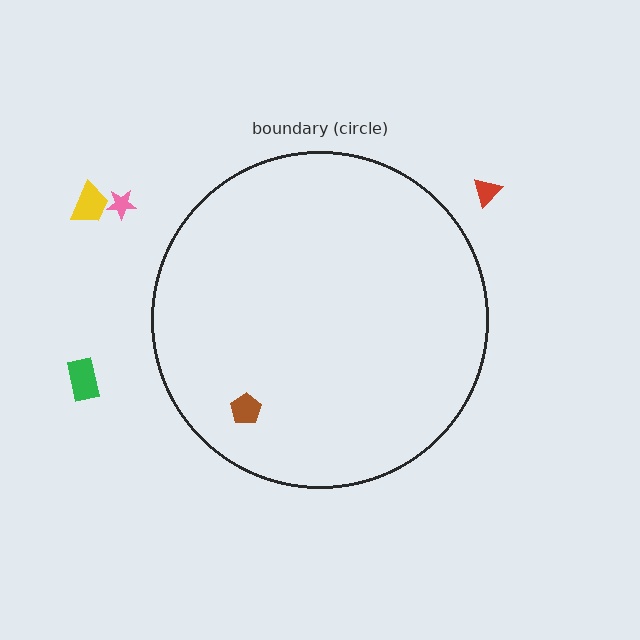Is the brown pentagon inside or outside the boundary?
Inside.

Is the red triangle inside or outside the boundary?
Outside.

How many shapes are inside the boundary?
1 inside, 4 outside.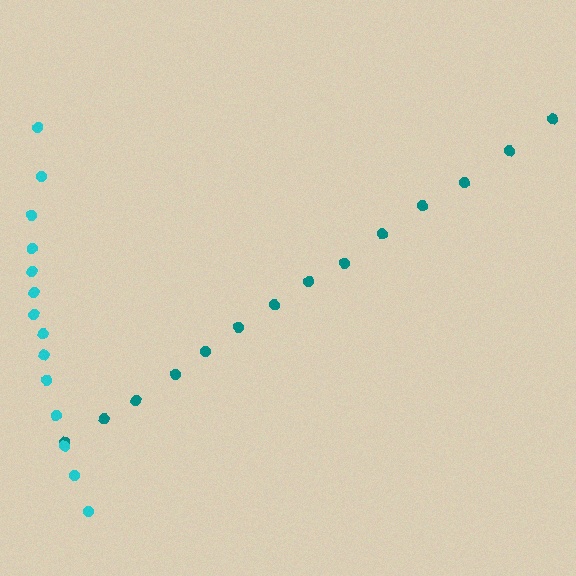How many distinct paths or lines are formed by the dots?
There are 2 distinct paths.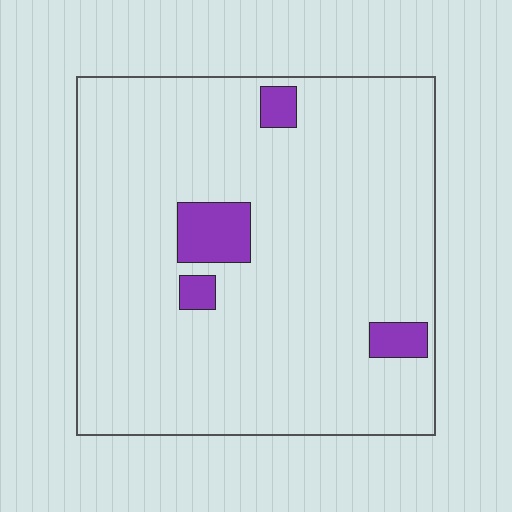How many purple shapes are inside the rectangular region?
4.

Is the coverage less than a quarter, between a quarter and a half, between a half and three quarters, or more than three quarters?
Less than a quarter.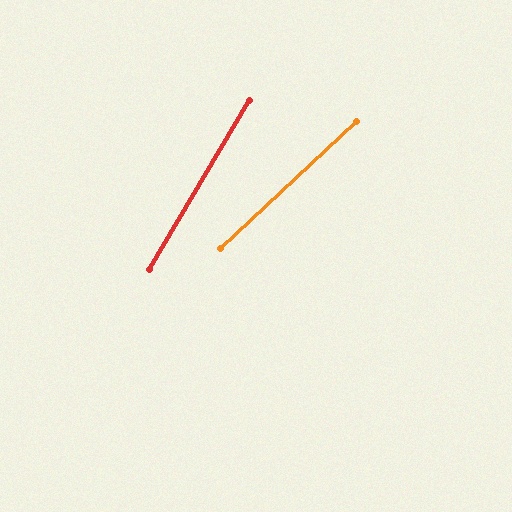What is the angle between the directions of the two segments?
Approximately 17 degrees.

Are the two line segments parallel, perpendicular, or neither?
Neither parallel nor perpendicular — they differ by about 17°.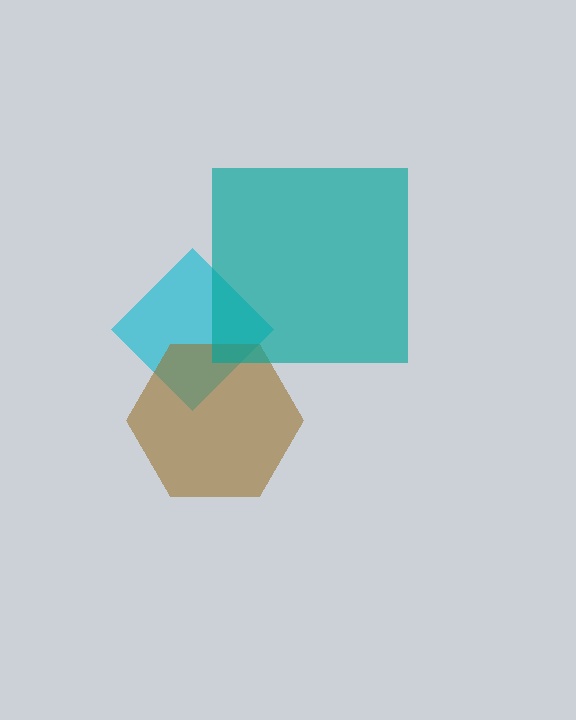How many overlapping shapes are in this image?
There are 3 overlapping shapes in the image.